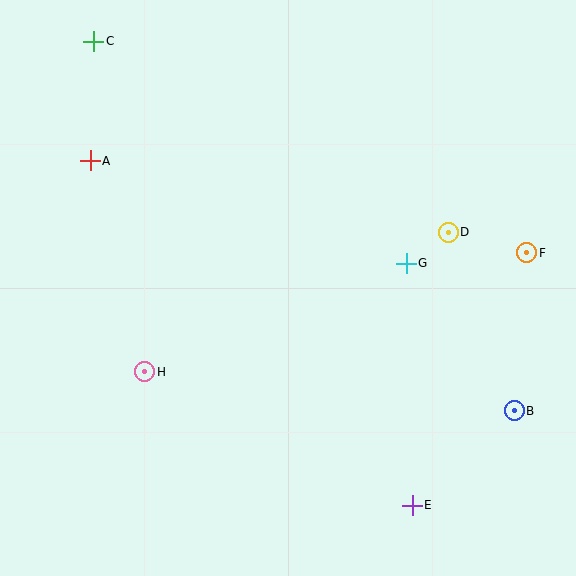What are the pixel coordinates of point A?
Point A is at (90, 161).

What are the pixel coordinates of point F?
Point F is at (527, 253).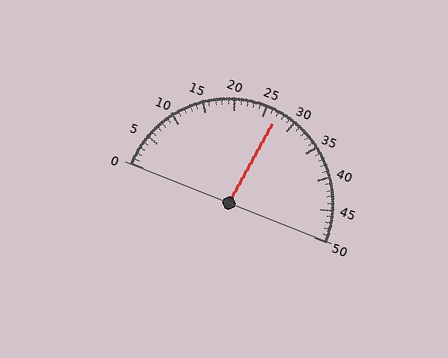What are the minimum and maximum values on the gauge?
The gauge ranges from 0 to 50.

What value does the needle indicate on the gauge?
The needle indicates approximately 27.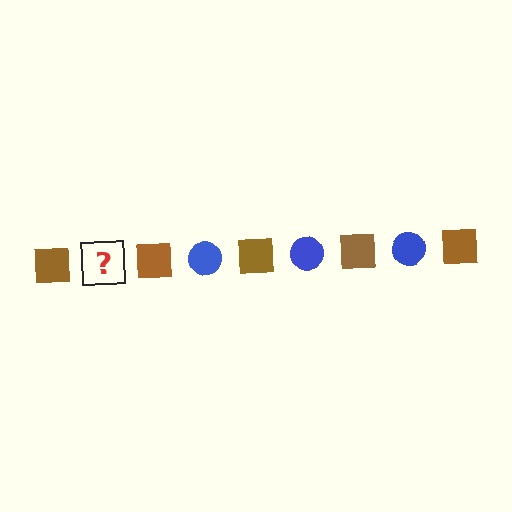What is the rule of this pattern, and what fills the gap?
The rule is that the pattern alternates between brown square and blue circle. The gap should be filled with a blue circle.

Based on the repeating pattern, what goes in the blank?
The blank should be a blue circle.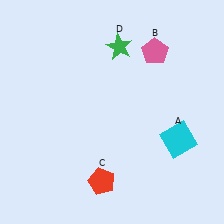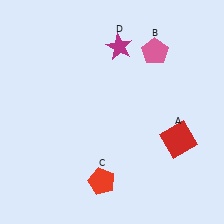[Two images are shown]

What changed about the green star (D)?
In Image 1, D is green. In Image 2, it changed to magenta.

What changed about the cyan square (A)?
In Image 1, A is cyan. In Image 2, it changed to red.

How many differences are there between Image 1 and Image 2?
There are 2 differences between the two images.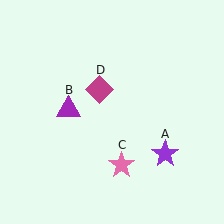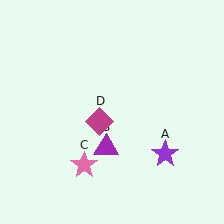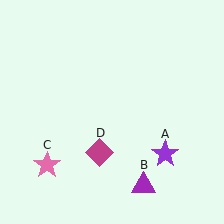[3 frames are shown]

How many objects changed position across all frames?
3 objects changed position: purple triangle (object B), pink star (object C), magenta diamond (object D).